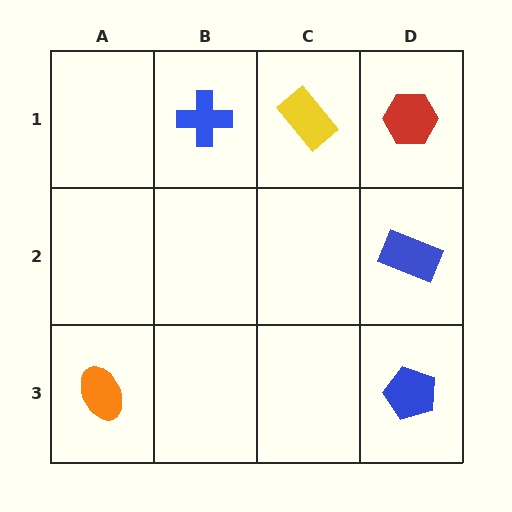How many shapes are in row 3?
2 shapes.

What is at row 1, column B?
A blue cross.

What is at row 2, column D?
A blue rectangle.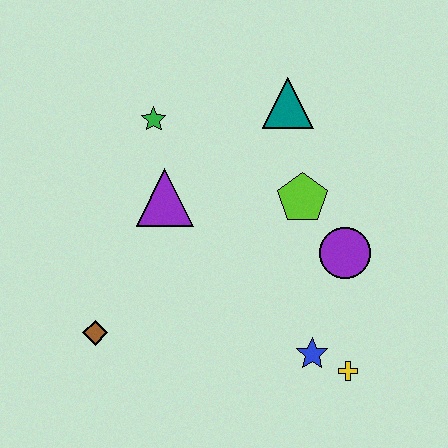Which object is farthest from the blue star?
The green star is farthest from the blue star.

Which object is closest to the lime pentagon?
The purple circle is closest to the lime pentagon.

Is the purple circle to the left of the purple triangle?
No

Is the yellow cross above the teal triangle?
No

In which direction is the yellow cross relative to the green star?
The yellow cross is below the green star.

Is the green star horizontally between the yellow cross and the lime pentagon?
No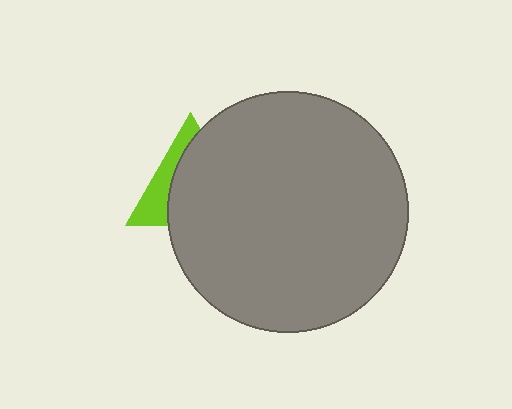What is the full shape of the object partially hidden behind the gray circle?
The partially hidden object is a lime triangle.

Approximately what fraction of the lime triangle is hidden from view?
Roughly 68% of the lime triangle is hidden behind the gray circle.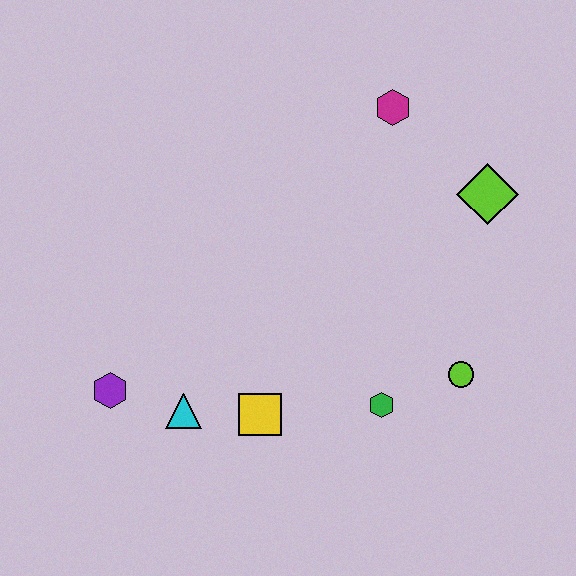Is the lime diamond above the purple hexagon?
Yes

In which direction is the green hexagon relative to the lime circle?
The green hexagon is to the left of the lime circle.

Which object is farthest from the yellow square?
The magenta hexagon is farthest from the yellow square.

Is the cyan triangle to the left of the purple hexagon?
No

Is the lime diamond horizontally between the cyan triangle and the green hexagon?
No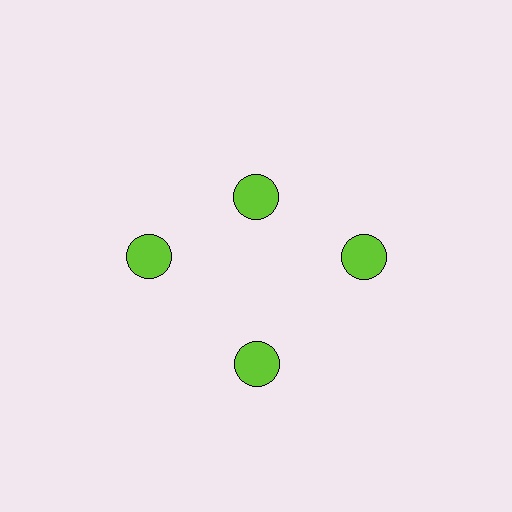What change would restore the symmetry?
The symmetry would be restored by moving it outward, back onto the ring so that all 4 circles sit at equal angles and equal distance from the center.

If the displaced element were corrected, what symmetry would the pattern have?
It would have 4-fold rotational symmetry — the pattern would map onto itself every 90 degrees.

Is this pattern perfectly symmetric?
No. The 4 lime circles are arranged in a ring, but one element near the 12 o'clock position is pulled inward toward the center, breaking the 4-fold rotational symmetry.